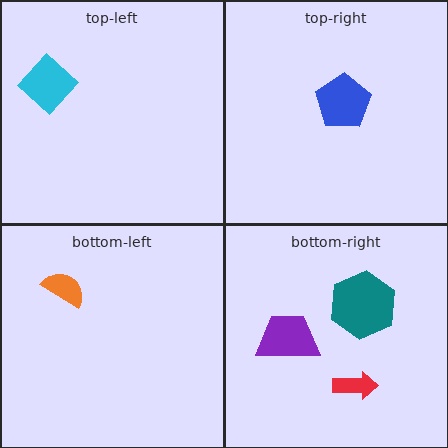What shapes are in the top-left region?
The cyan diamond.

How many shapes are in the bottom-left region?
1.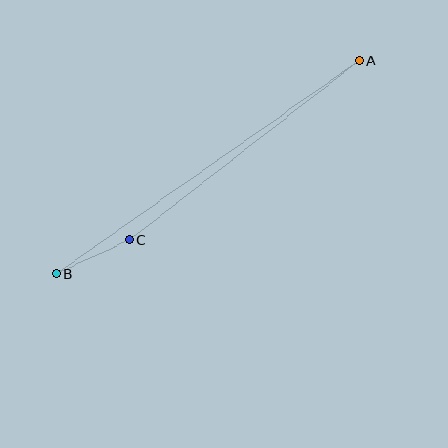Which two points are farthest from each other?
Points A and B are farthest from each other.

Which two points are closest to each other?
Points B and C are closest to each other.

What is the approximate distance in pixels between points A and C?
The distance between A and C is approximately 292 pixels.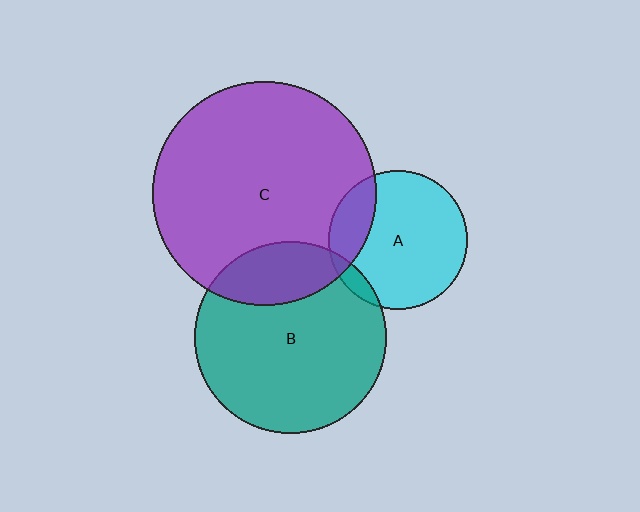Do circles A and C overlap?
Yes.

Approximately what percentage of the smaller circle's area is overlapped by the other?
Approximately 20%.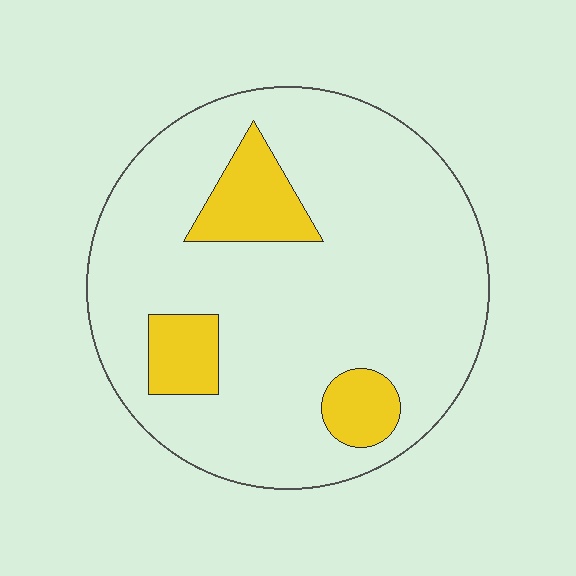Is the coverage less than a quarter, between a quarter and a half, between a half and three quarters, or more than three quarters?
Less than a quarter.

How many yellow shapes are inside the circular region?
3.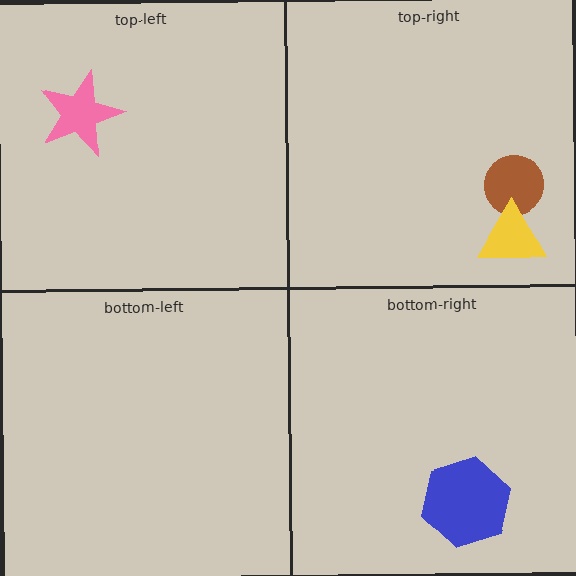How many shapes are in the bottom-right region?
1.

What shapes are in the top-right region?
The brown circle, the yellow triangle.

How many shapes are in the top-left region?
1.